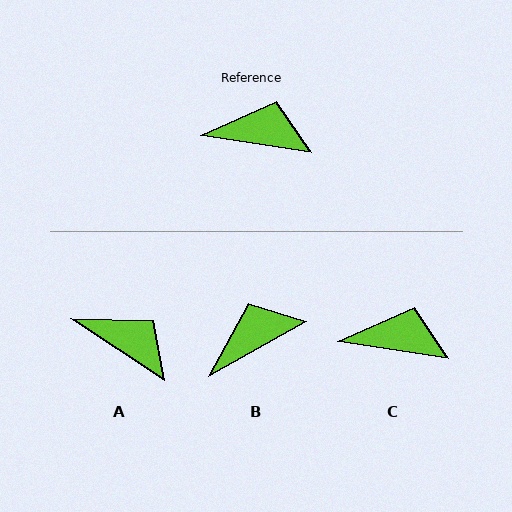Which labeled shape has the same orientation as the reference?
C.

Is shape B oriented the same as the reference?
No, it is off by about 38 degrees.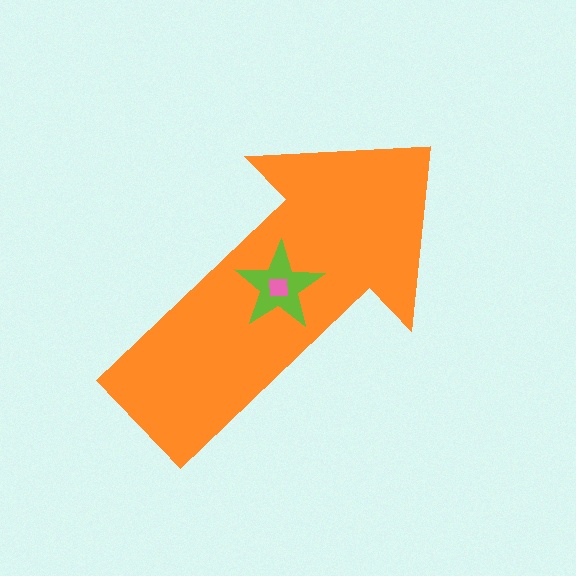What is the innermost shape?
The pink square.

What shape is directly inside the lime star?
The pink square.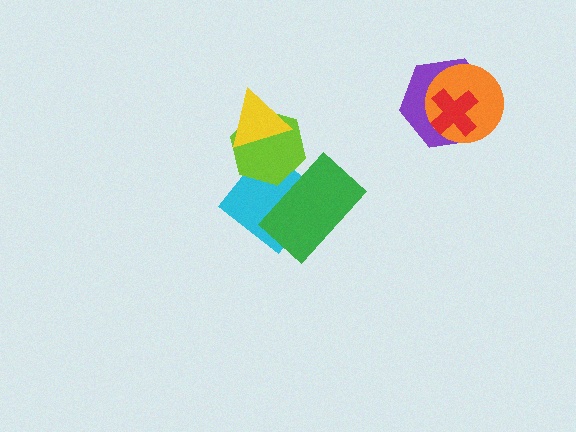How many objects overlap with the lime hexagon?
3 objects overlap with the lime hexagon.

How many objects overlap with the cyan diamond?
2 objects overlap with the cyan diamond.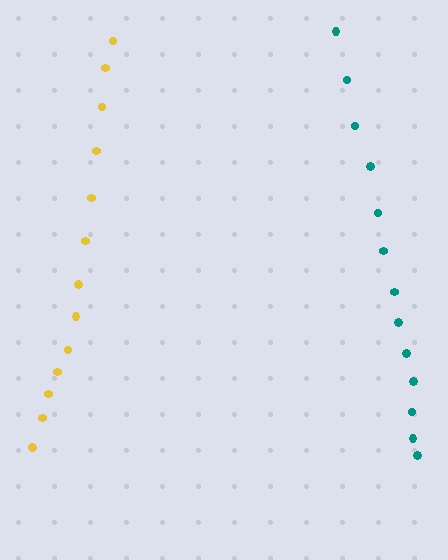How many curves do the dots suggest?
There are 2 distinct paths.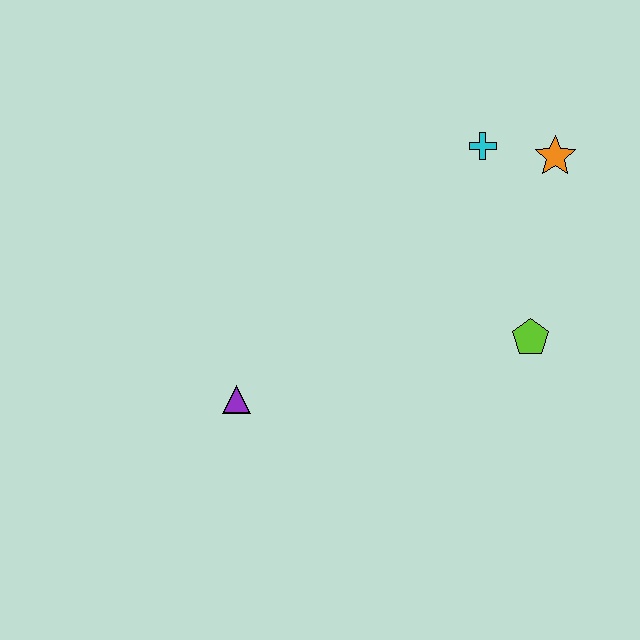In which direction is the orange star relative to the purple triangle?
The orange star is to the right of the purple triangle.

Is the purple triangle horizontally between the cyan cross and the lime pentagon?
No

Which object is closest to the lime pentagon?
The orange star is closest to the lime pentagon.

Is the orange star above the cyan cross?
No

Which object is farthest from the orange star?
The purple triangle is farthest from the orange star.